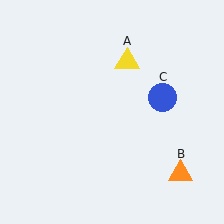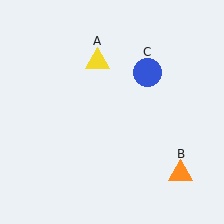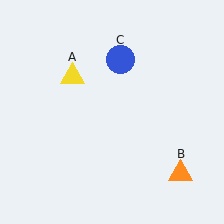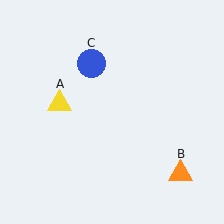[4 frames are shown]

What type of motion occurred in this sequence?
The yellow triangle (object A), blue circle (object C) rotated counterclockwise around the center of the scene.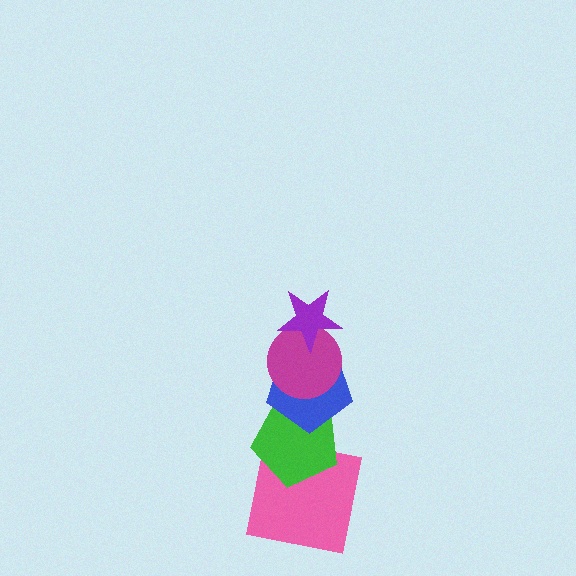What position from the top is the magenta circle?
The magenta circle is 2nd from the top.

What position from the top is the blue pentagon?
The blue pentagon is 3rd from the top.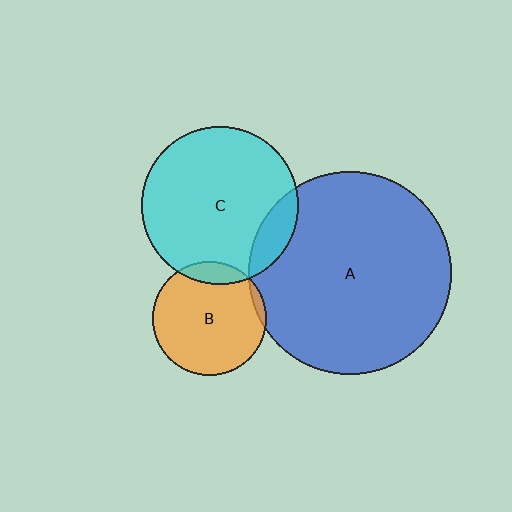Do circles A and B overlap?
Yes.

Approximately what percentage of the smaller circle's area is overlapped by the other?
Approximately 5%.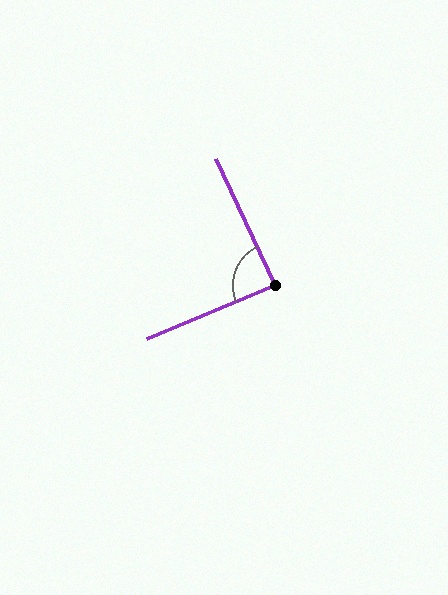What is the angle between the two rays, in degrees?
Approximately 88 degrees.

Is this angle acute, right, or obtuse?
It is approximately a right angle.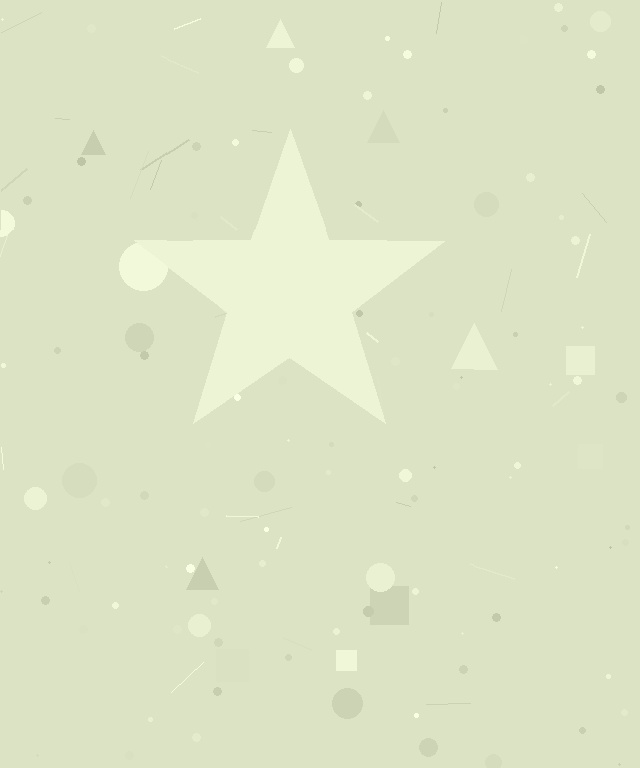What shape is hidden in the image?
A star is hidden in the image.